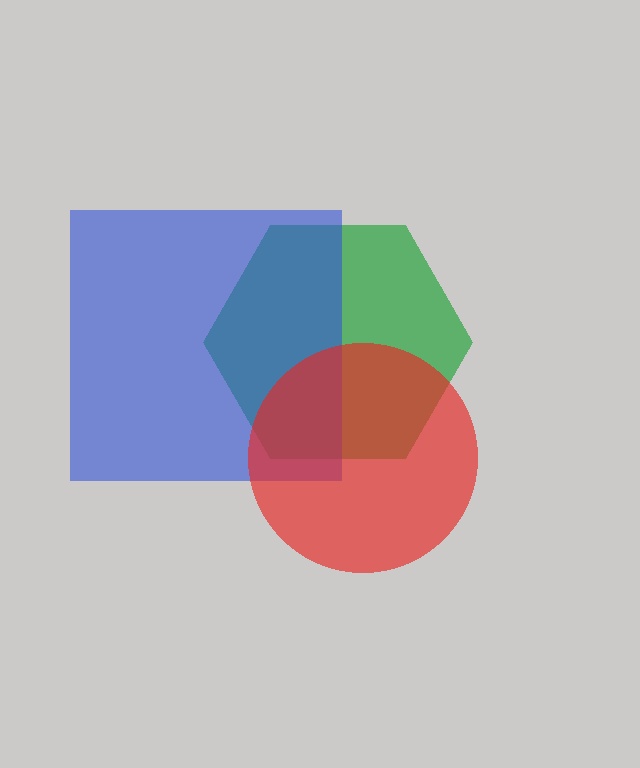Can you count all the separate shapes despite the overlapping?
Yes, there are 3 separate shapes.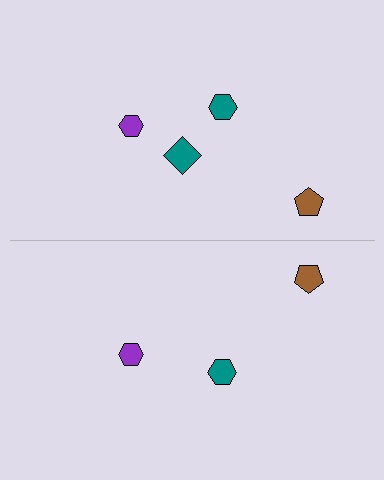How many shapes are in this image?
There are 7 shapes in this image.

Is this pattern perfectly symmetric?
No, the pattern is not perfectly symmetric. A teal diamond is missing from the bottom side.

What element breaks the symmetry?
A teal diamond is missing from the bottom side.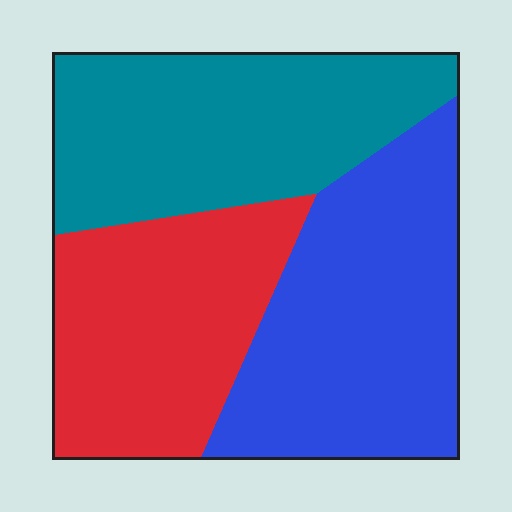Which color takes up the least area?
Red, at roughly 30%.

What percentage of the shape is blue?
Blue takes up between a third and a half of the shape.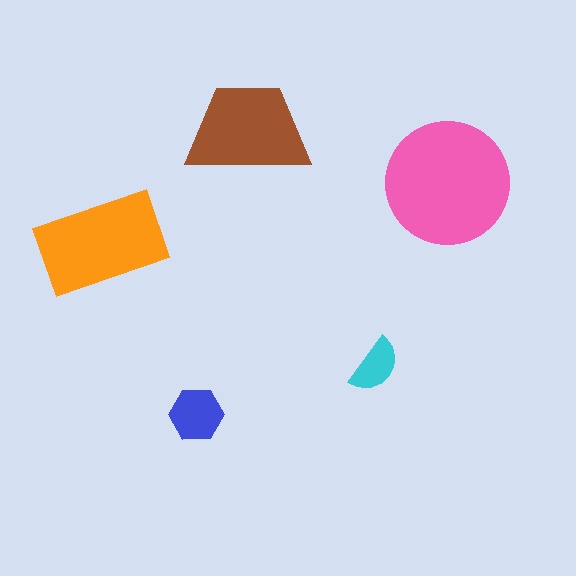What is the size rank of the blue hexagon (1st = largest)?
4th.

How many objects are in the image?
There are 5 objects in the image.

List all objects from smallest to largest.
The cyan semicircle, the blue hexagon, the brown trapezoid, the orange rectangle, the pink circle.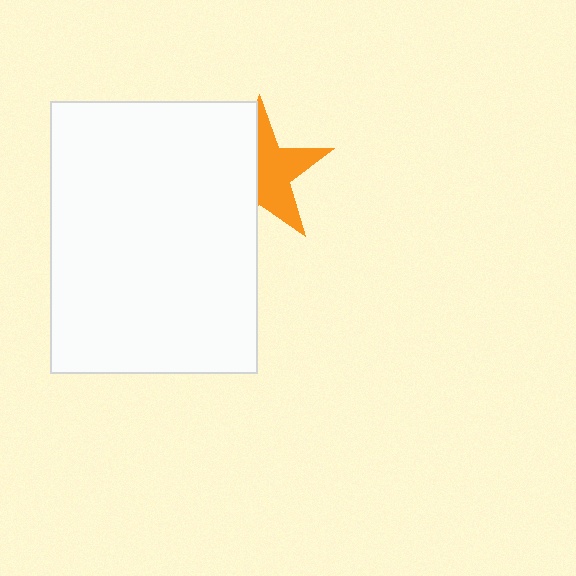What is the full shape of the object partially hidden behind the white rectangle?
The partially hidden object is an orange star.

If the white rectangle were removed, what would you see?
You would see the complete orange star.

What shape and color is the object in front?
The object in front is a white rectangle.